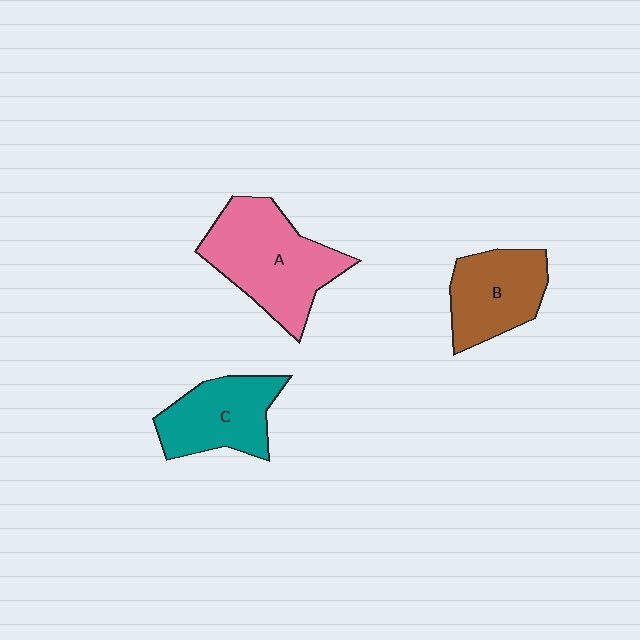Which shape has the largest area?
Shape A (pink).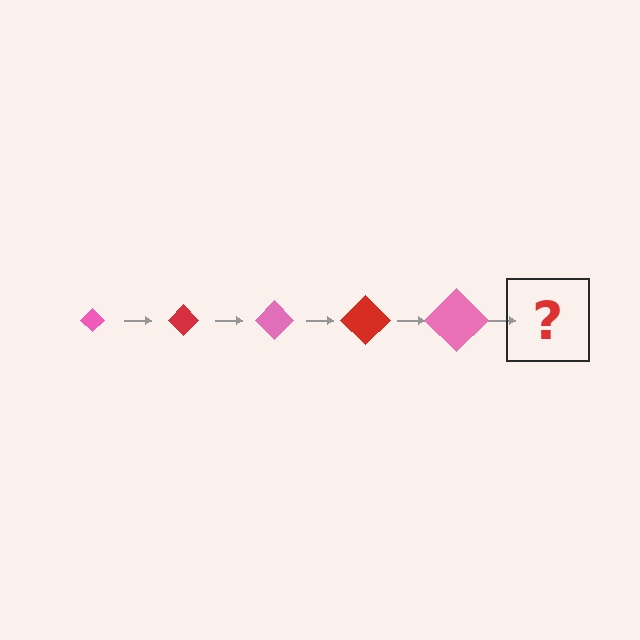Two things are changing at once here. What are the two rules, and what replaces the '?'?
The two rules are that the diamond grows larger each step and the color cycles through pink and red. The '?' should be a red diamond, larger than the previous one.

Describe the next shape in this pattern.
It should be a red diamond, larger than the previous one.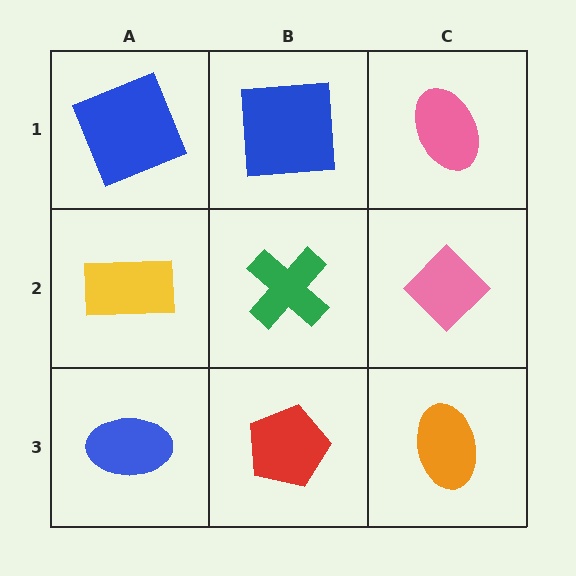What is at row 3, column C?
An orange ellipse.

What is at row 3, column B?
A red pentagon.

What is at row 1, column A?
A blue square.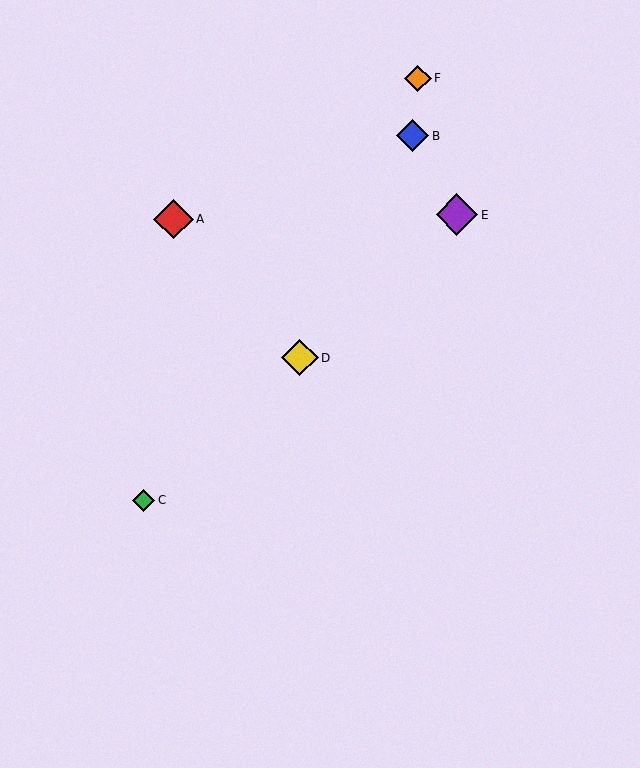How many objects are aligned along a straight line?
3 objects (C, D, E) are aligned along a straight line.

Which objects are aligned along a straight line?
Objects C, D, E are aligned along a straight line.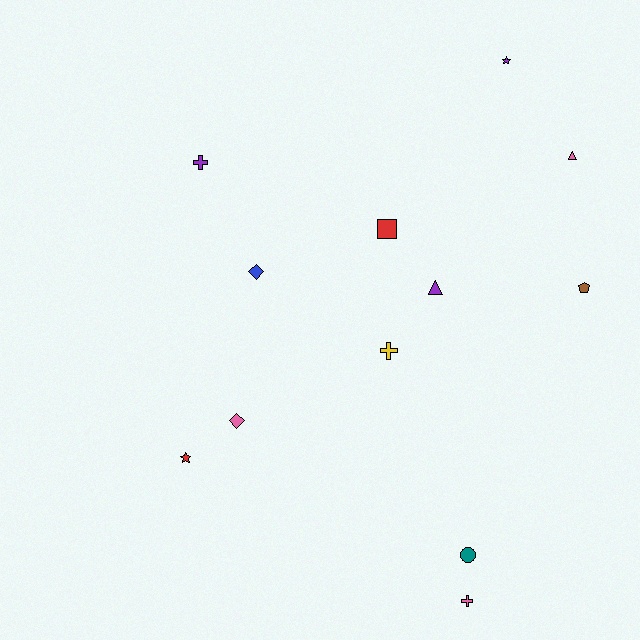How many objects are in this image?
There are 12 objects.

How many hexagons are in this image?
There are no hexagons.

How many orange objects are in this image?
There are no orange objects.